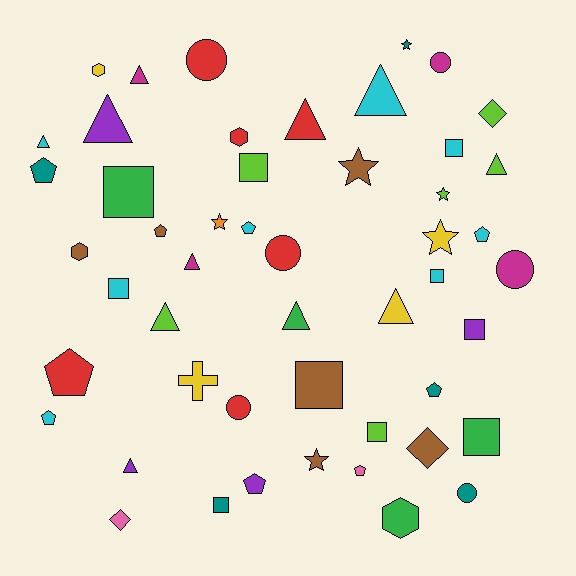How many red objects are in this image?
There are 6 red objects.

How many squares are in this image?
There are 10 squares.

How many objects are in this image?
There are 50 objects.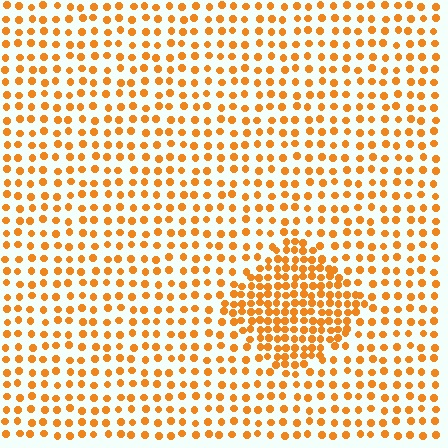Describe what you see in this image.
The image contains small orange elements arranged at two different densities. A diamond-shaped region is visible where the elements are more densely packed than the surrounding area.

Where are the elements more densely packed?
The elements are more densely packed inside the diamond boundary.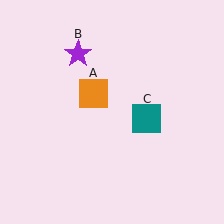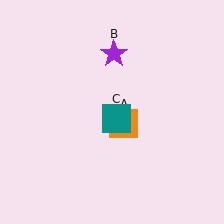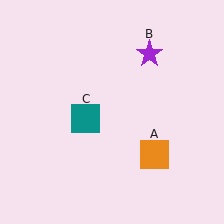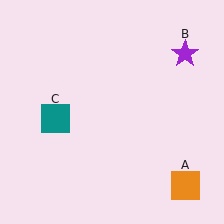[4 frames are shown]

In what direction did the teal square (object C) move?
The teal square (object C) moved left.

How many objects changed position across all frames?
3 objects changed position: orange square (object A), purple star (object B), teal square (object C).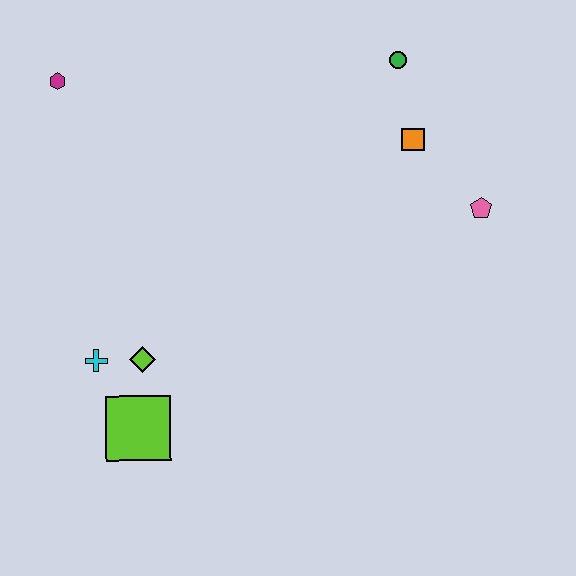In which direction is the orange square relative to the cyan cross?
The orange square is to the right of the cyan cross.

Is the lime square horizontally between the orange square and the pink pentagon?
No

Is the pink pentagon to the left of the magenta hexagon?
No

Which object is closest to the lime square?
The lime diamond is closest to the lime square.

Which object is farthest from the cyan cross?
The green circle is farthest from the cyan cross.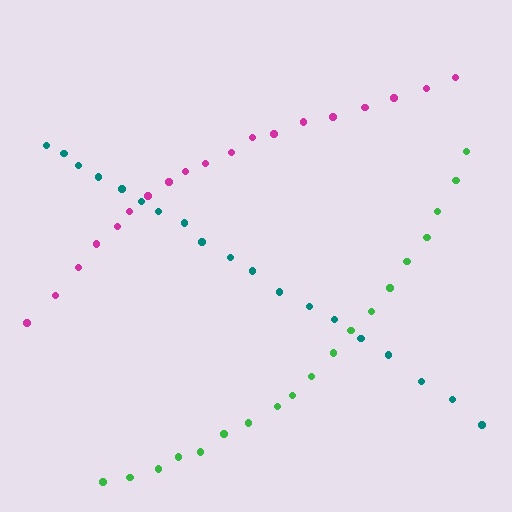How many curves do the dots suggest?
There are 3 distinct paths.